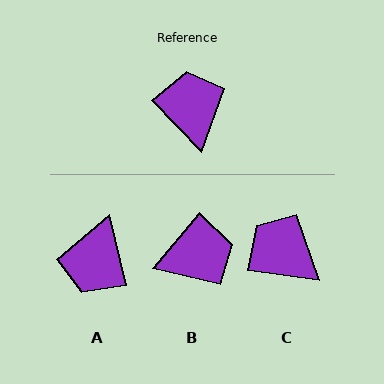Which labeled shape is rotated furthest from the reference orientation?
A, about 150 degrees away.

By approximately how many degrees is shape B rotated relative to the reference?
Approximately 83 degrees clockwise.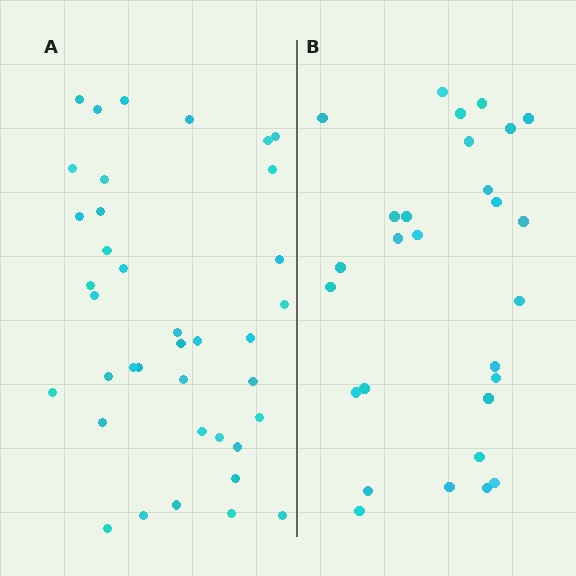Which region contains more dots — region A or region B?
Region A (the left region) has more dots.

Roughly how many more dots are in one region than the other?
Region A has roughly 10 or so more dots than region B.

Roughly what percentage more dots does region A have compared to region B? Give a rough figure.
About 35% more.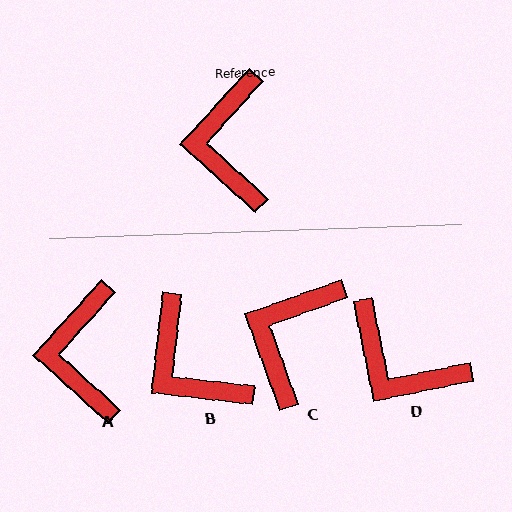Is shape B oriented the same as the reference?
No, it is off by about 36 degrees.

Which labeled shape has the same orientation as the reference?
A.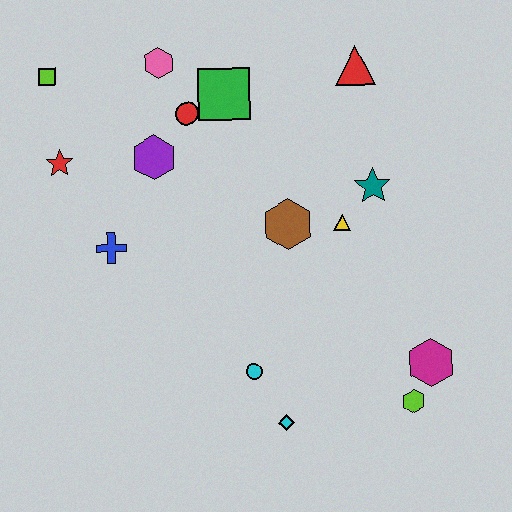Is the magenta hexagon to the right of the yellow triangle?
Yes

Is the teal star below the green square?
Yes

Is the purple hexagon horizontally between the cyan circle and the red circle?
No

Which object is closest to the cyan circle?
The cyan diamond is closest to the cyan circle.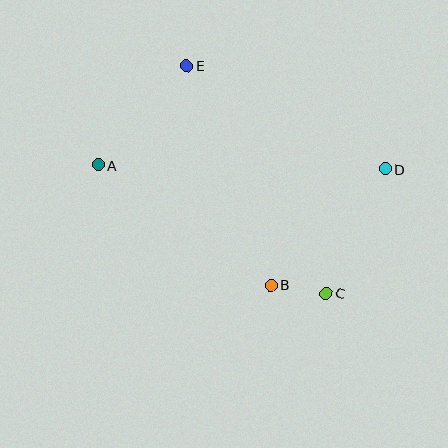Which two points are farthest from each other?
Points A and D are farthest from each other.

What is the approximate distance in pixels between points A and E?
The distance between A and E is approximately 133 pixels.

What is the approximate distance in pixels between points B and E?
The distance between B and E is approximately 235 pixels.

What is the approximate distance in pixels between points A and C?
The distance between A and C is approximately 262 pixels.